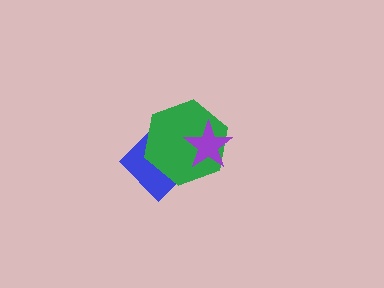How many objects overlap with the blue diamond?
2 objects overlap with the blue diamond.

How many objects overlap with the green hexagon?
2 objects overlap with the green hexagon.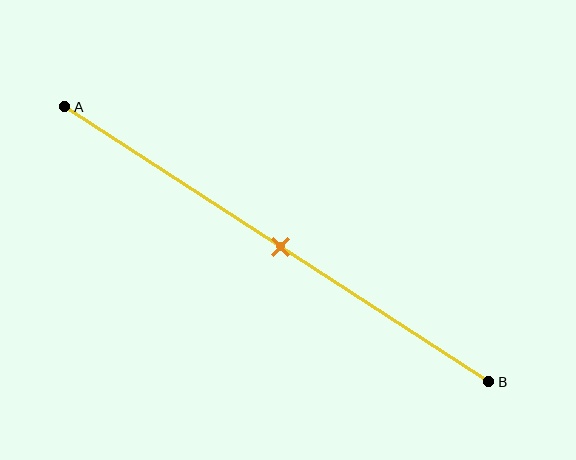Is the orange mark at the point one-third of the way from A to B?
No, the mark is at about 50% from A, not at the 33% one-third point.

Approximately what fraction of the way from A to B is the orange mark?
The orange mark is approximately 50% of the way from A to B.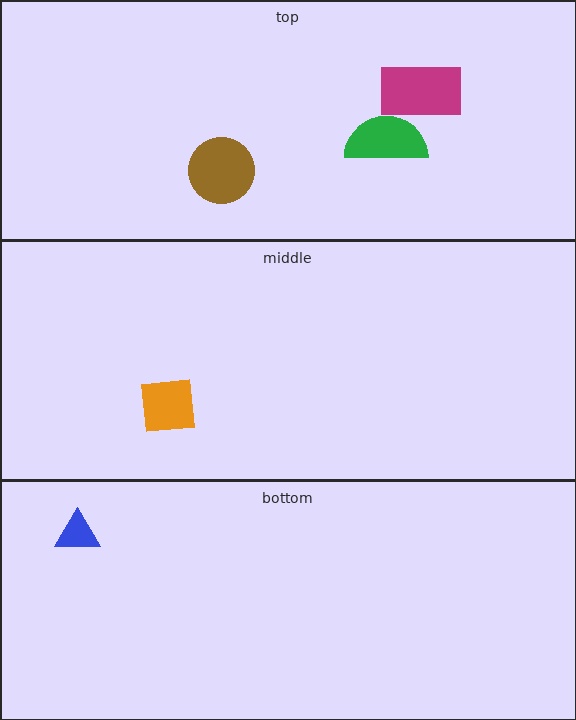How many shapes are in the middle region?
1.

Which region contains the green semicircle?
The top region.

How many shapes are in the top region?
3.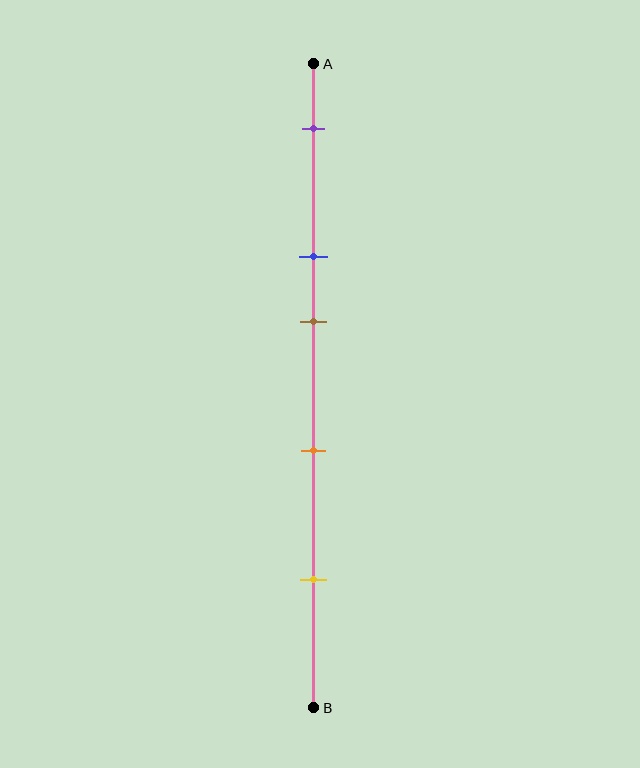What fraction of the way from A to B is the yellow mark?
The yellow mark is approximately 80% (0.8) of the way from A to B.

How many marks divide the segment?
There are 5 marks dividing the segment.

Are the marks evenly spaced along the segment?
No, the marks are not evenly spaced.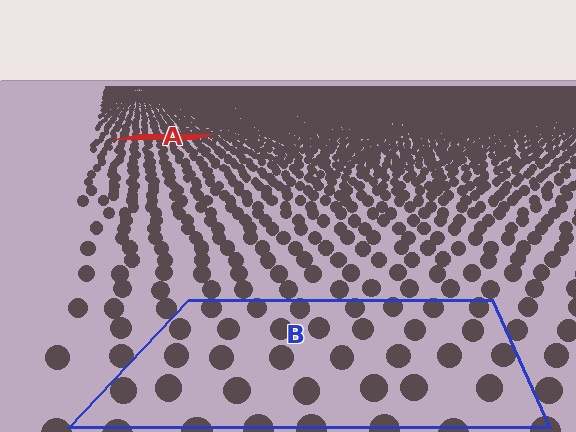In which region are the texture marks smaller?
The texture marks are smaller in region A, because it is farther away.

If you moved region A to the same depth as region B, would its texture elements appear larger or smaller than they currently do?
They would appear larger. At a closer depth, the same texture elements are projected at a bigger on-screen size.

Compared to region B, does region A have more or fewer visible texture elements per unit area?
Region A has more texture elements per unit area — they are packed more densely because it is farther away.